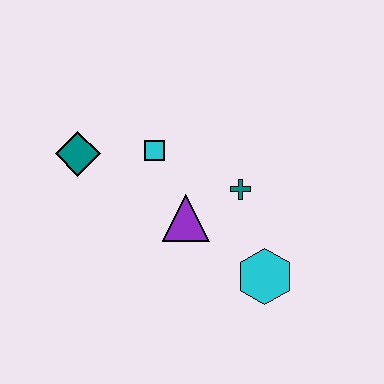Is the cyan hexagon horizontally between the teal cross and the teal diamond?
No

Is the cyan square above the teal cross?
Yes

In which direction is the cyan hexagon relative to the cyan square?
The cyan hexagon is below the cyan square.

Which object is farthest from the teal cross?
The teal diamond is farthest from the teal cross.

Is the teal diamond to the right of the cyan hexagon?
No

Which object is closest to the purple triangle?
The teal cross is closest to the purple triangle.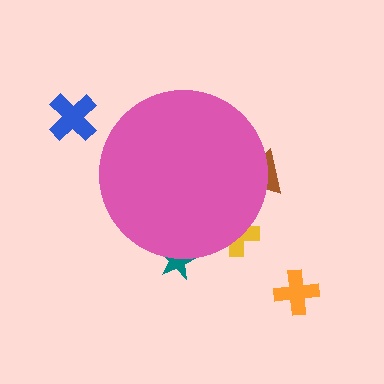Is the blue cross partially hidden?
No, the blue cross is fully visible.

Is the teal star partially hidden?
Yes, the teal star is partially hidden behind the pink circle.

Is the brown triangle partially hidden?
Yes, the brown triangle is partially hidden behind the pink circle.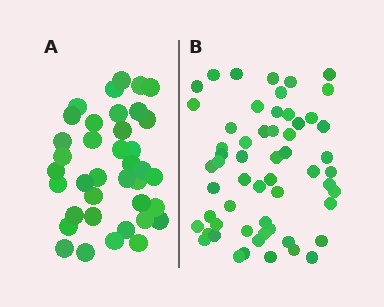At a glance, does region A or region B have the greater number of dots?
Region B (the right region) has more dots.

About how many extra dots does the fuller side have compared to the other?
Region B has approximately 20 more dots than region A.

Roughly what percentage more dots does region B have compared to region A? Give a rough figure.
About 50% more.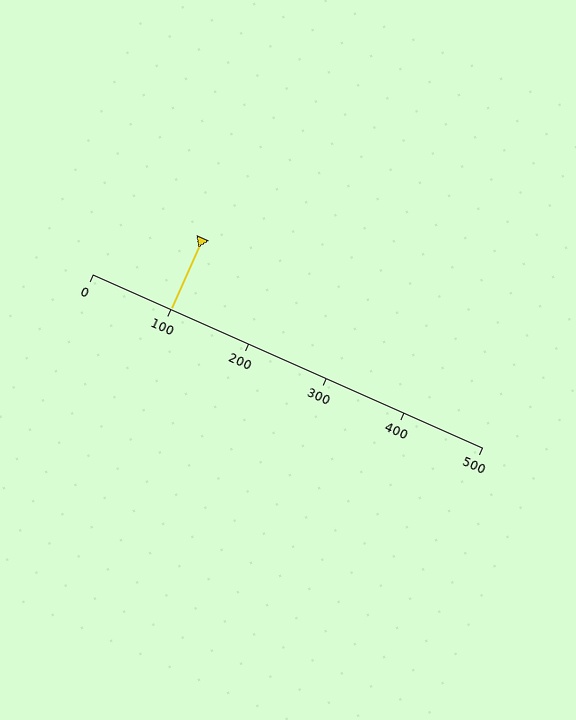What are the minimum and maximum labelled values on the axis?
The axis runs from 0 to 500.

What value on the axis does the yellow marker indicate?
The marker indicates approximately 100.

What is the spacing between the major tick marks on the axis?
The major ticks are spaced 100 apart.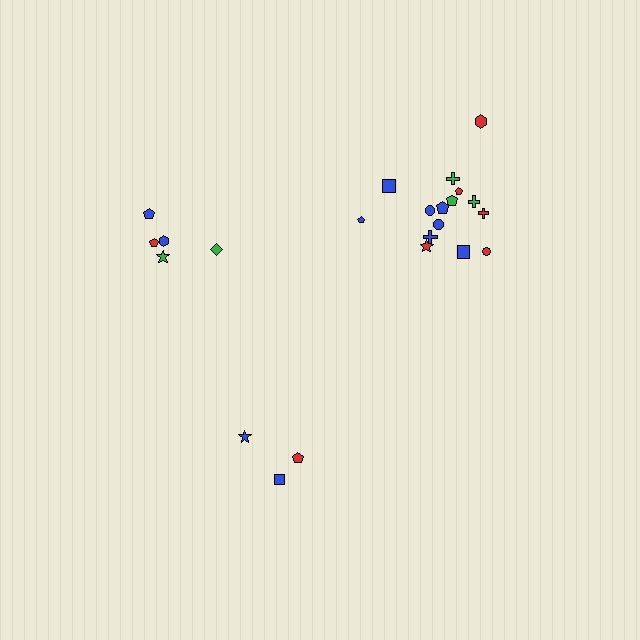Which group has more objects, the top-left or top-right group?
The top-right group.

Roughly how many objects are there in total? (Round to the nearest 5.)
Roughly 25 objects in total.